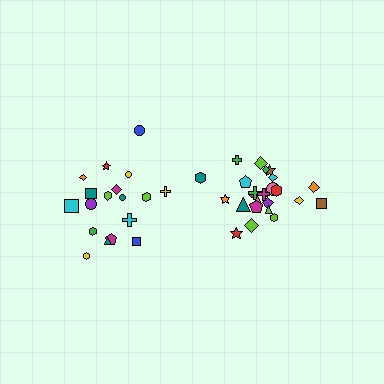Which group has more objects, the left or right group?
The right group.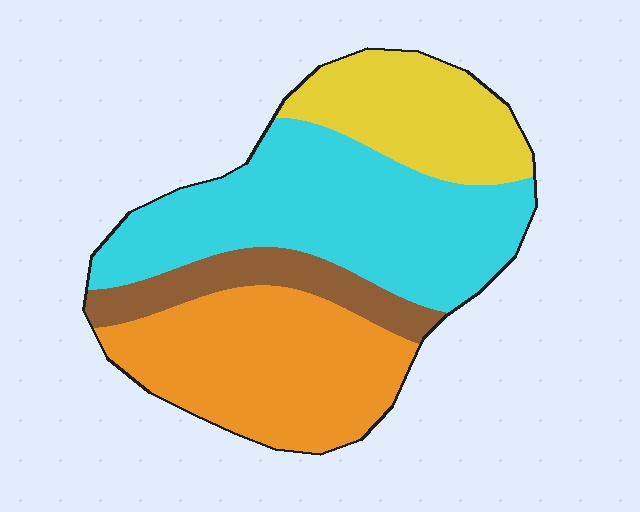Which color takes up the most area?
Cyan, at roughly 40%.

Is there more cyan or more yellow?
Cyan.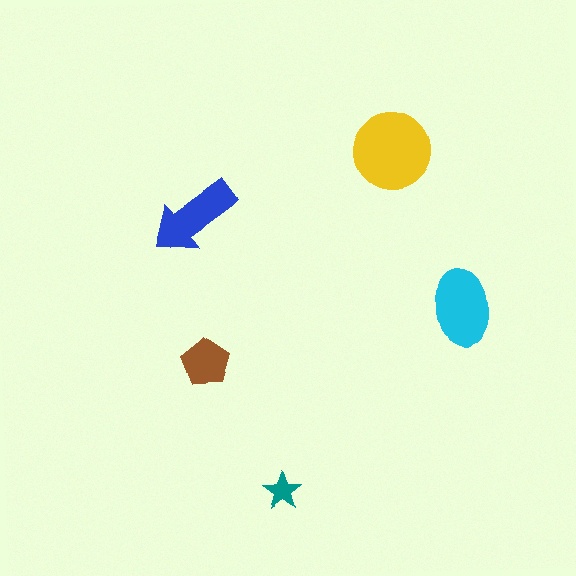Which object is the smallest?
The teal star.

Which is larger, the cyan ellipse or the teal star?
The cyan ellipse.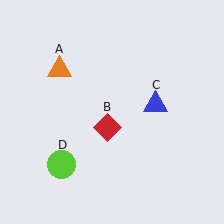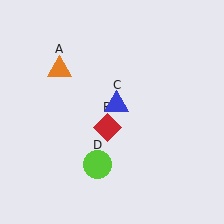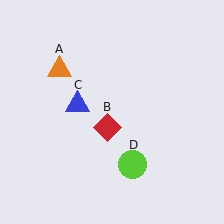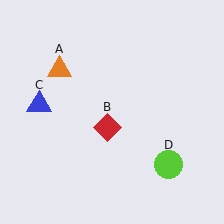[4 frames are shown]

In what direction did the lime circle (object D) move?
The lime circle (object D) moved right.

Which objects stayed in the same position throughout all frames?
Orange triangle (object A) and red diamond (object B) remained stationary.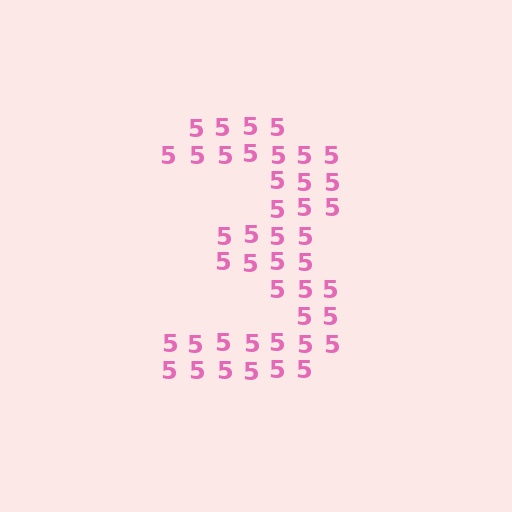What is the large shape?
The large shape is the digit 3.